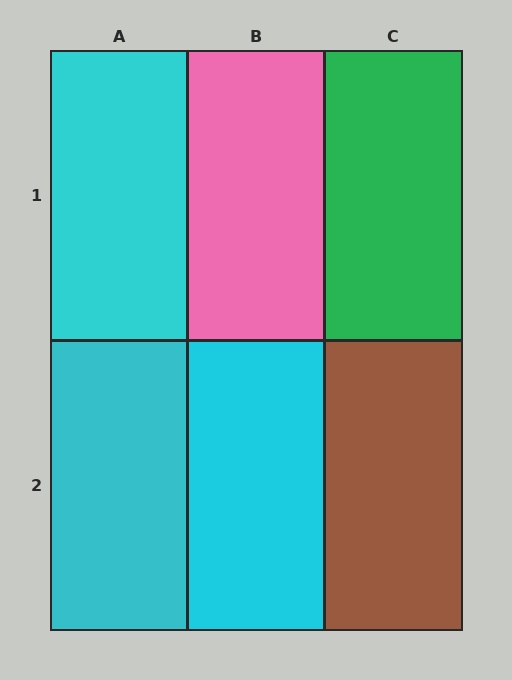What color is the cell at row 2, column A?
Cyan.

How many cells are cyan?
3 cells are cyan.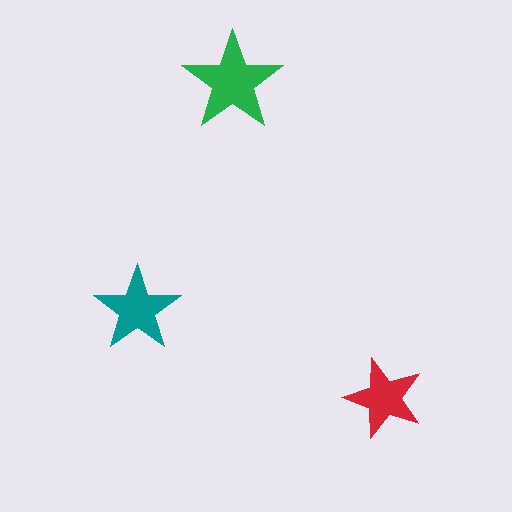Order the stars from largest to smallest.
the green one, the teal one, the red one.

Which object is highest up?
The green star is topmost.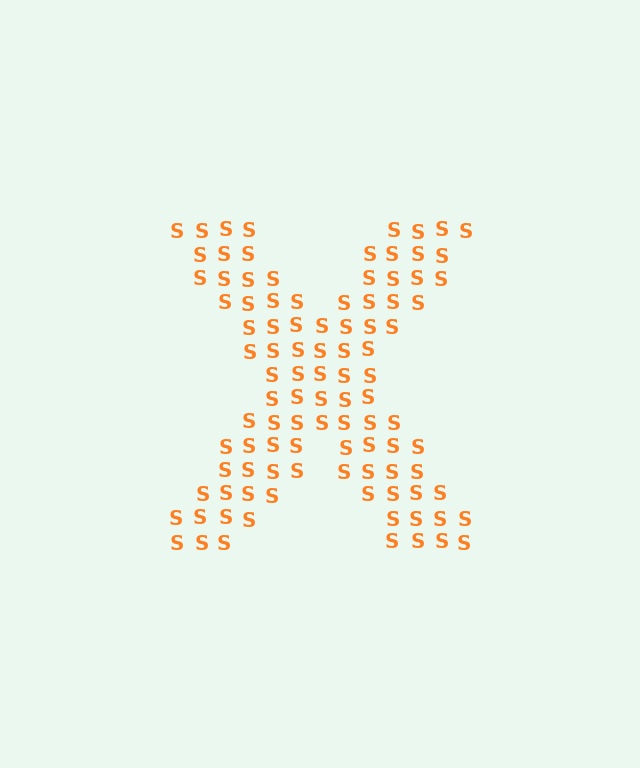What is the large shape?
The large shape is the letter X.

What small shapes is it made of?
It is made of small letter S's.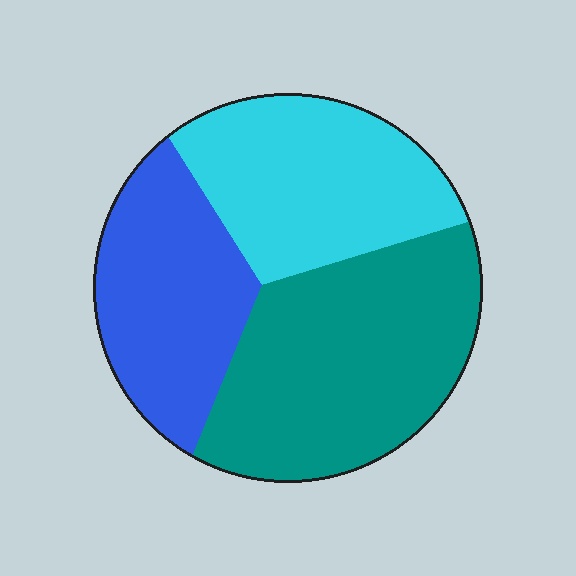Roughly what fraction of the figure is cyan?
Cyan covers about 30% of the figure.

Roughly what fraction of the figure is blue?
Blue covers roughly 30% of the figure.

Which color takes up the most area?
Teal, at roughly 40%.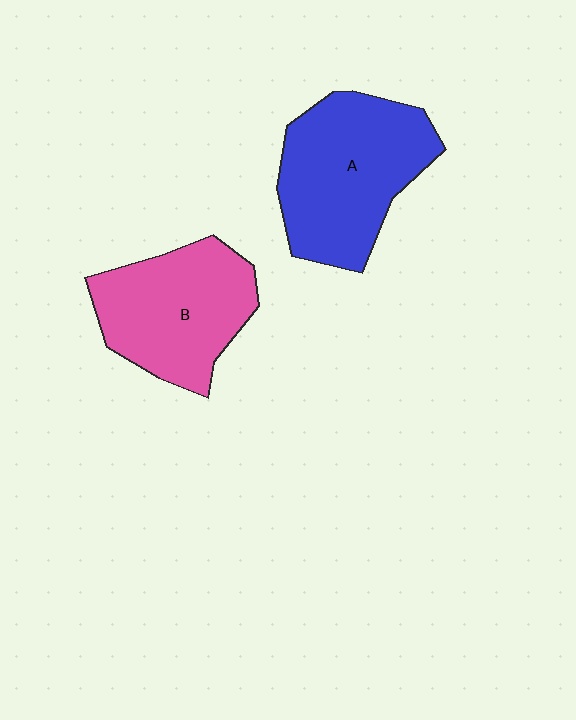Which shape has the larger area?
Shape A (blue).